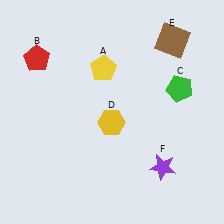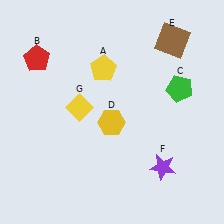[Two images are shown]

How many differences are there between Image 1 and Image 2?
There is 1 difference between the two images.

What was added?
A yellow diamond (G) was added in Image 2.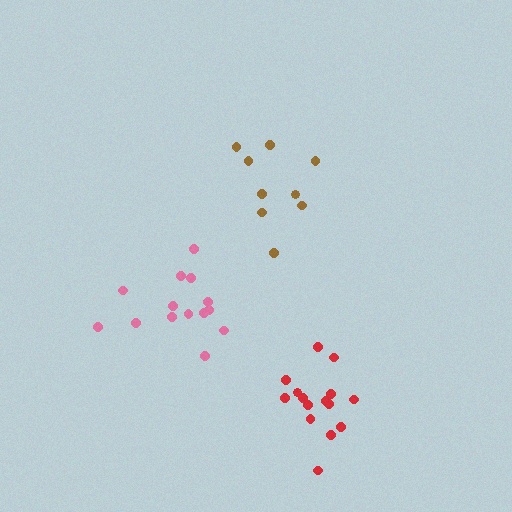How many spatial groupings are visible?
There are 3 spatial groupings.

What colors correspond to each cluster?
The clusters are colored: red, brown, pink.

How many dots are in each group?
Group 1: 15 dots, Group 2: 9 dots, Group 3: 14 dots (38 total).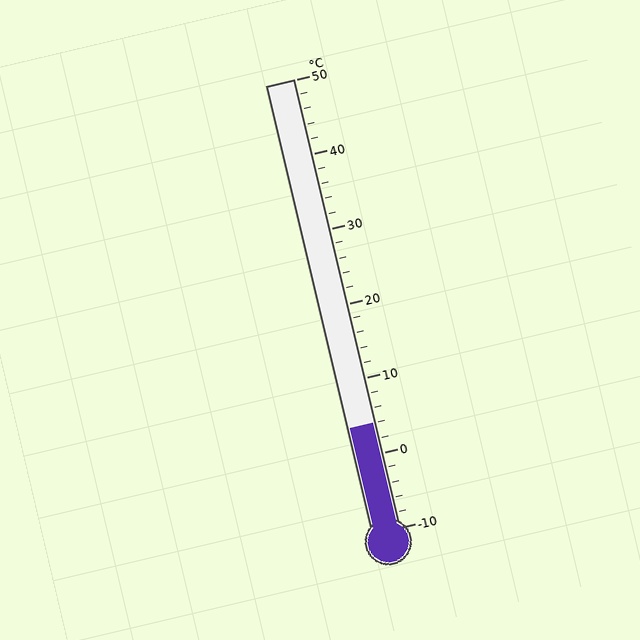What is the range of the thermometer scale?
The thermometer scale ranges from -10°C to 50°C.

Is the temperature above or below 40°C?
The temperature is below 40°C.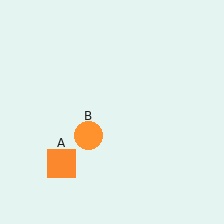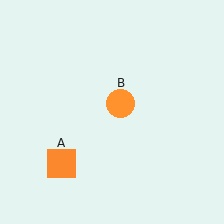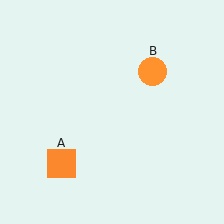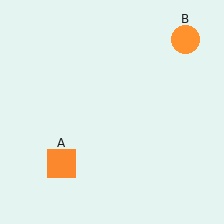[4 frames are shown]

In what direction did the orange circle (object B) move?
The orange circle (object B) moved up and to the right.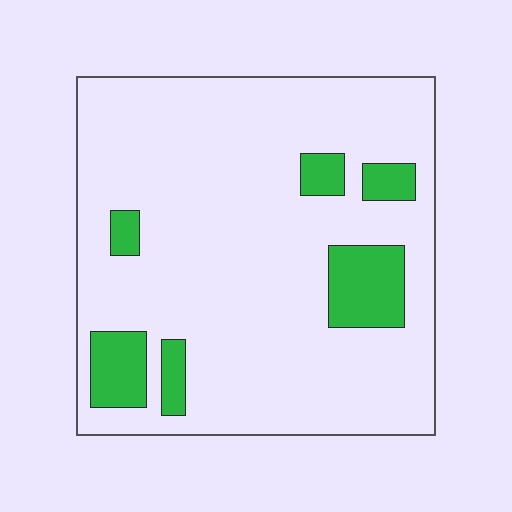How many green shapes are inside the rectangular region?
6.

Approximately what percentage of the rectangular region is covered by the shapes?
Approximately 15%.